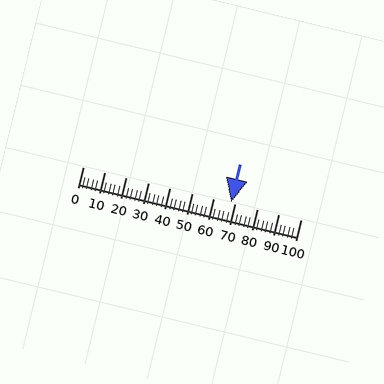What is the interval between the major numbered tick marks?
The major tick marks are spaced 10 units apart.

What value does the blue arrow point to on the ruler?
The blue arrow points to approximately 68.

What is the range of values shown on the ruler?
The ruler shows values from 0 to 100.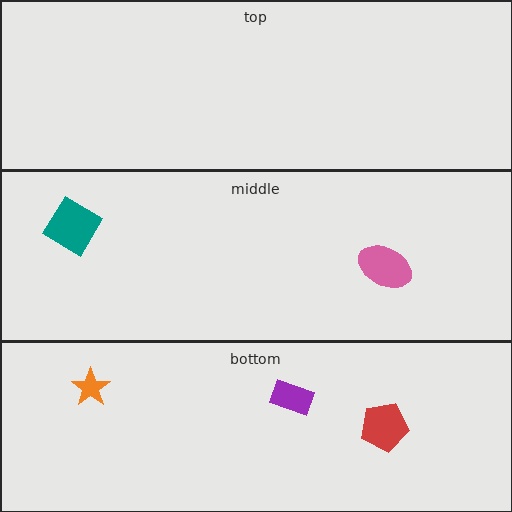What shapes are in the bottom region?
The red pentagon, the purple rectangle, the orange star.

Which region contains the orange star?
The bottom region.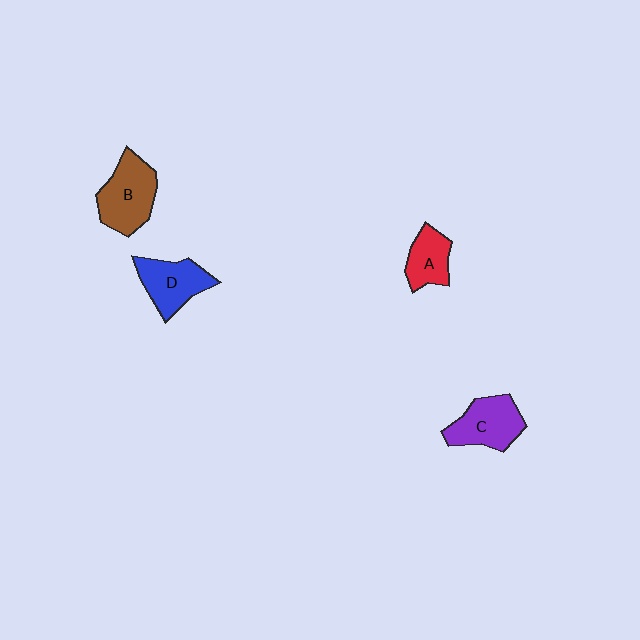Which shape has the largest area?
Shape B (brown).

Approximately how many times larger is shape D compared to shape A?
Approximately 1.3 times.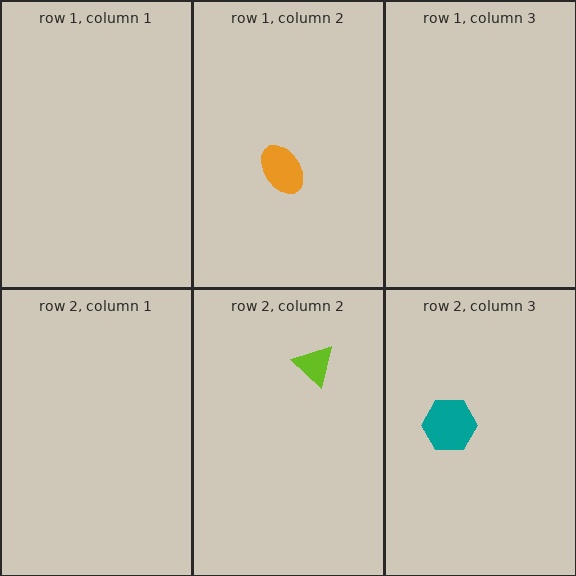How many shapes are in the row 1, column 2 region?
1.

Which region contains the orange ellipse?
The row 1, column 2 region.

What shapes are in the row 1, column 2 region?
The orange ellipse.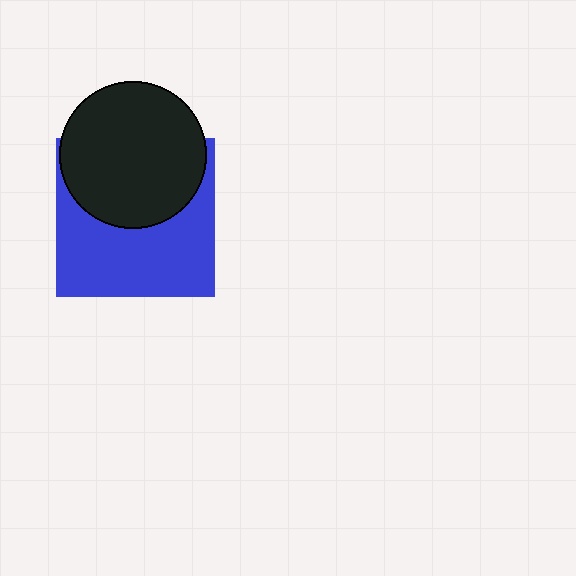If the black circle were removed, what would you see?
You would see the complete blue square.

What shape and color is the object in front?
The object in front is a black circle.